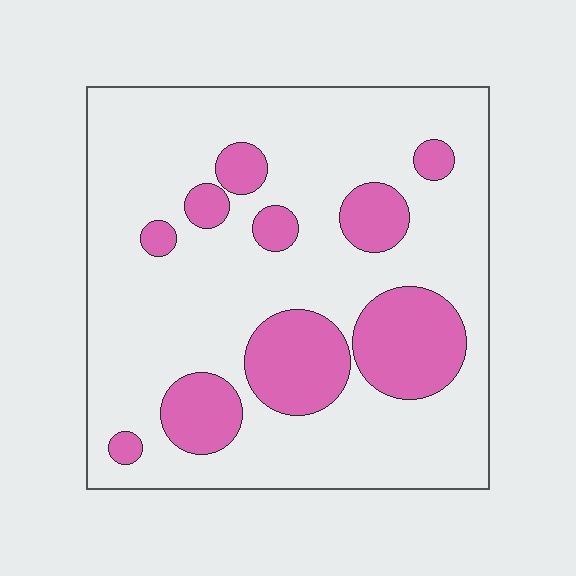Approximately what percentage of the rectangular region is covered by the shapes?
Approximately 25%.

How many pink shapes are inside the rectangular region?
10.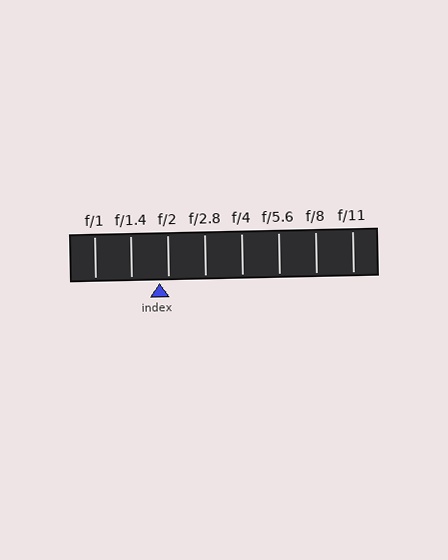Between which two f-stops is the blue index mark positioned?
The index mark is between f/1.4 and f/2.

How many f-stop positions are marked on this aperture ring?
There are 8 f-stop positions marked.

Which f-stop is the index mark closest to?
The index mark is closest to f/2.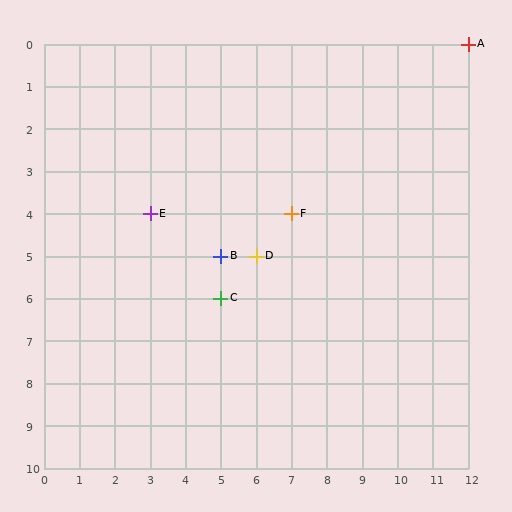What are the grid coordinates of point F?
Point F is at grid coordinates (7, 4).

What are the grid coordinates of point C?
Point C is at grid coordinates (5, 6).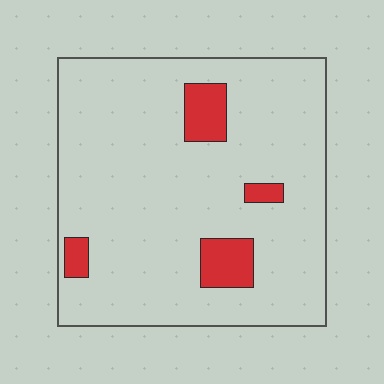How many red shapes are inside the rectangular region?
4.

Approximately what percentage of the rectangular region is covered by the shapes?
Approximately 10%.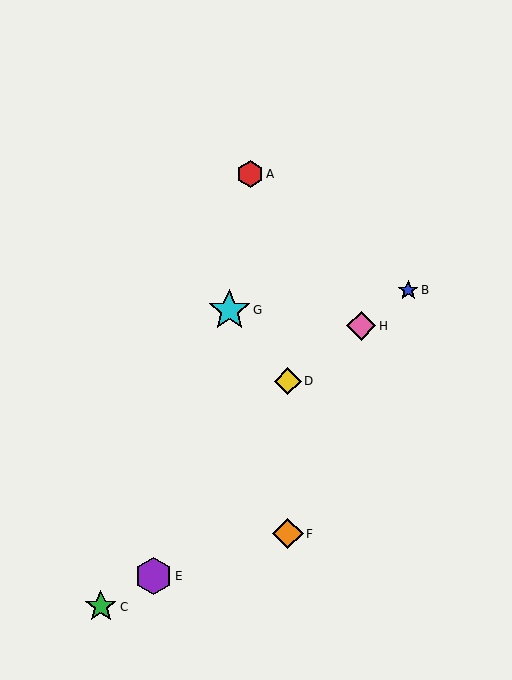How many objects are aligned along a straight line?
3 objects (B, D, H) are aligned along a straight line.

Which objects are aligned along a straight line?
Objects B, D, H are aligned along a straight line.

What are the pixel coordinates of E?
Object E is at (154, 576).